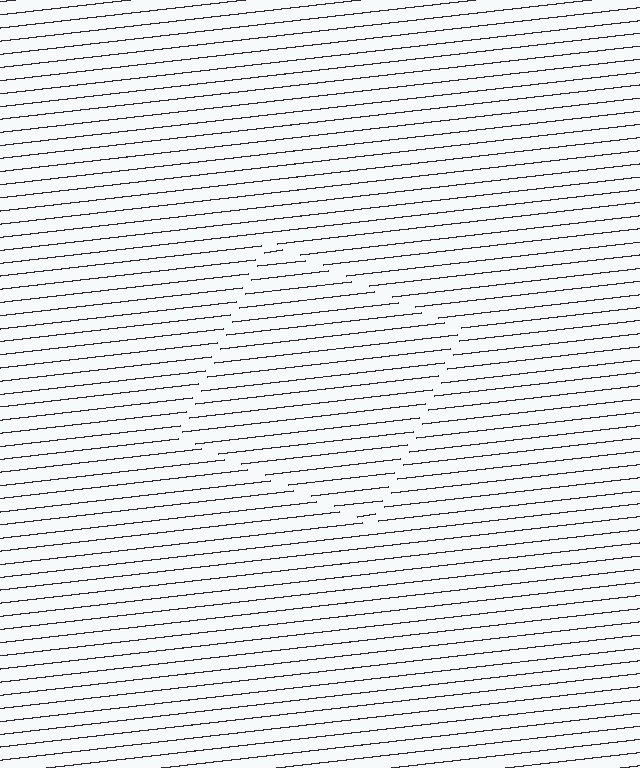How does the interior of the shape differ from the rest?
The interior of the shape contains the same grating, shifted by half a period — the contour is defined by the phase discontinuity where line-ends from the inner and outer gratings abut.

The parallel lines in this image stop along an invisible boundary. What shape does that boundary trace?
An illusory square. The interior of the shape contains the same grating, shifted by half a period — the contour is defined by the phase discontinuity where line-ends from the inner and outer gratings abut.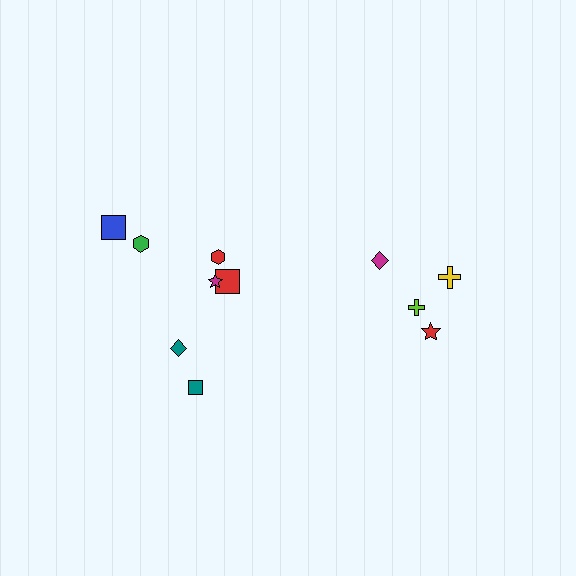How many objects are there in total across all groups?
There are 11 objects.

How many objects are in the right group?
There are 4 objects.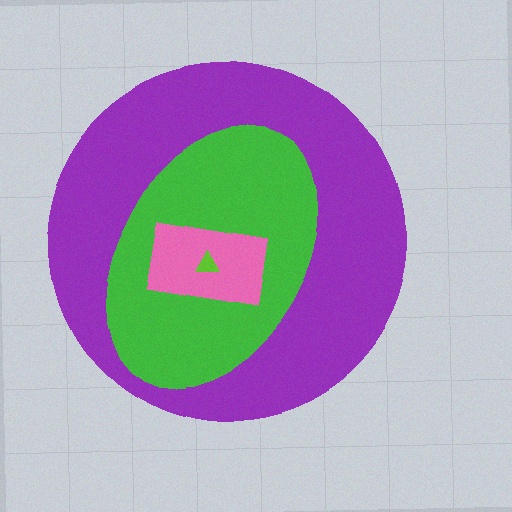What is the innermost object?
The lime triangle.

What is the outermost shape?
The purple circle.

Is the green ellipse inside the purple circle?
Yes.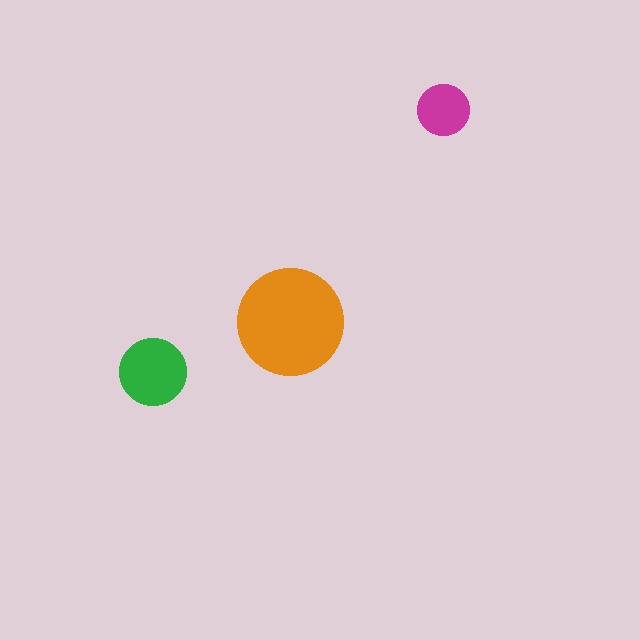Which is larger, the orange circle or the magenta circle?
The orange one.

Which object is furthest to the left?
The green circle is leftmost.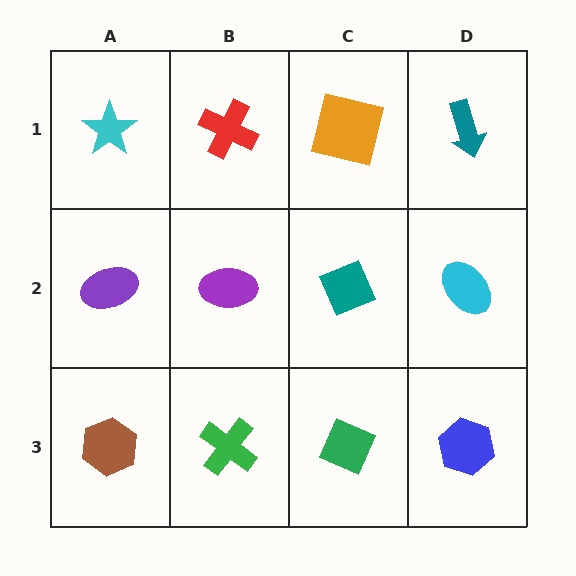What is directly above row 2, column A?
A cyan star.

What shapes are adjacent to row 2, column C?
An orange square (row 1, column C), a green diamond (row 3, column C), a purple ellipse (row 2, column B), a cyan ellipse (row 2, column D).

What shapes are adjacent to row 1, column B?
A purple ellipse (row 2, column B), a cyan star (row 1, column A), an orange square (row 1, column C).